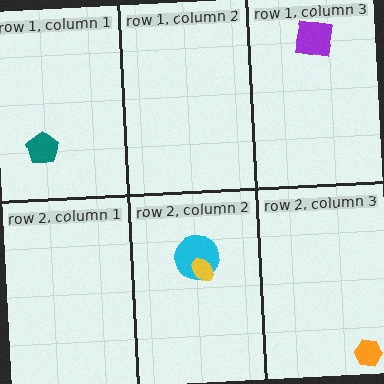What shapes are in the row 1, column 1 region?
The teal pentagon.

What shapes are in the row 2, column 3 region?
The orange hexagon.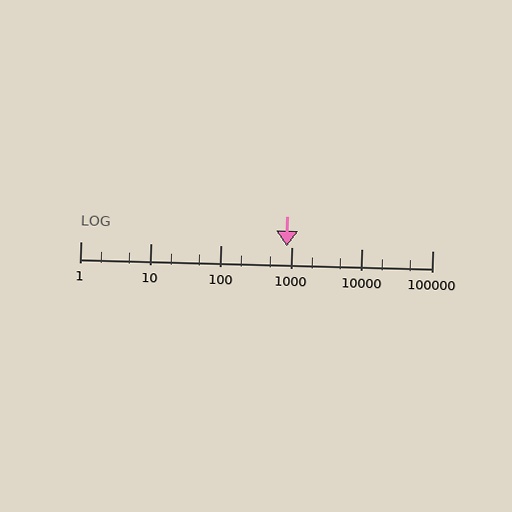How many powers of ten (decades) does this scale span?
The scale spans 5 decades, from 1 to 100000.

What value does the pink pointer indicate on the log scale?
The pointer indicates approximately 850.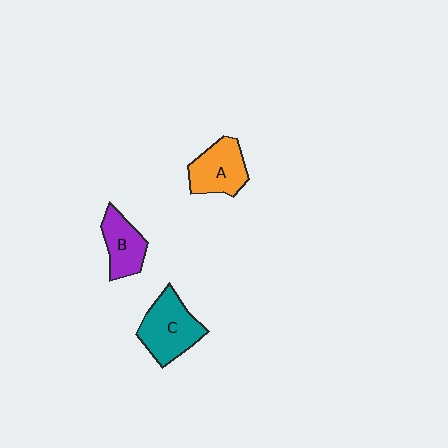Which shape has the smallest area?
Shape B (purple).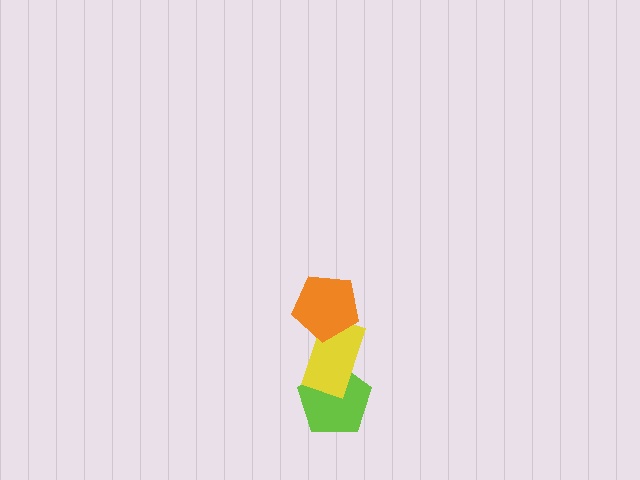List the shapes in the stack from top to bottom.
From top to bottom: the orange pentagon, the yellow rectangle, the lime pentagon.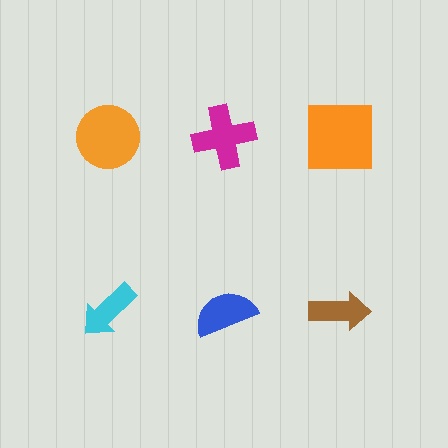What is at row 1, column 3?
An orange square.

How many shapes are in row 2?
3 shapes.